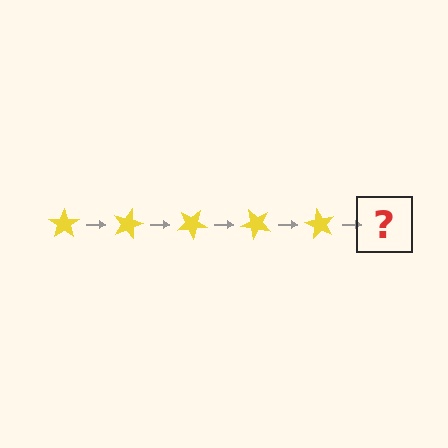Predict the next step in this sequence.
The next step is a yellow star rotated 75 degrees.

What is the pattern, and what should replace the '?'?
The pattern is that the star rotates 15 degrees each step. The '?' should be a yellow star rotated 75 degrees.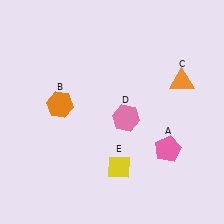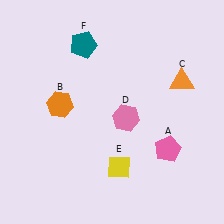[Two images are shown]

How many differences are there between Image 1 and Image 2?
There is 1 difference between the two images.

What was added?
A teal pentagon (F) was added in Image 2.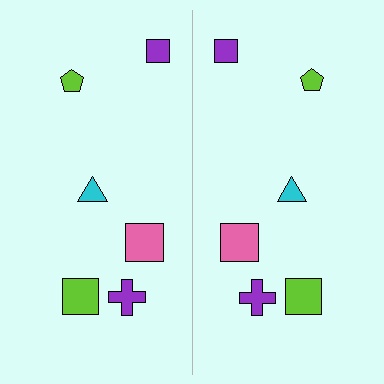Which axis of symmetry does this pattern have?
The pattern has a vertical axis of symmetry running through the center of the image.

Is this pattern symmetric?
Yes, this pattern has bilateral (reflection) symmetry.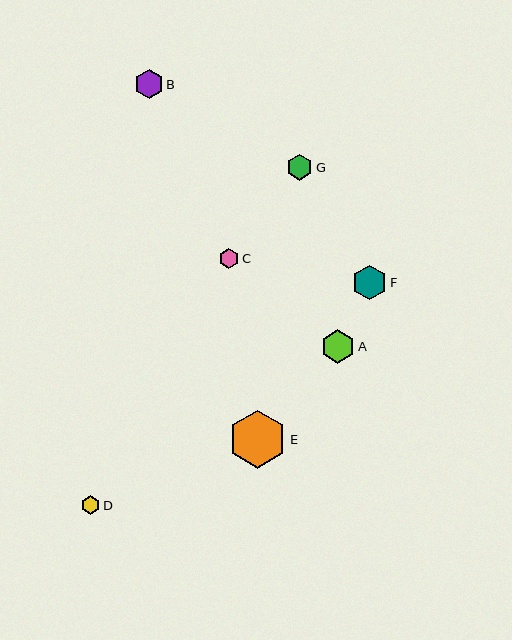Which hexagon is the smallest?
Hexagon D is the smallest with a size of approximately 19 pixels.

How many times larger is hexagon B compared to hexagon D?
Hexagon B is approximately 1.5 times the size of hexagon D.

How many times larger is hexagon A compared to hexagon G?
Hexagon A is approximately 1.3 times the size of hexagon G.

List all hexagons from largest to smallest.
From largest to smallest: E, F, A, B, G, C, D.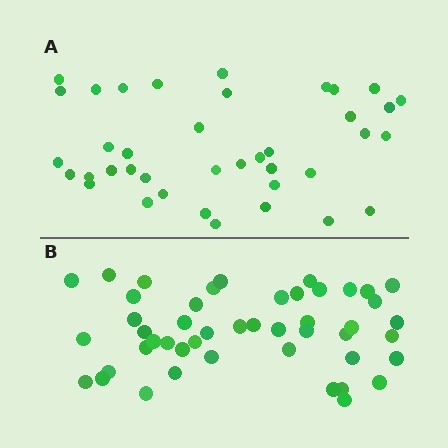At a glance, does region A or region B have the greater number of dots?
Region B (the bottom region) has more dots.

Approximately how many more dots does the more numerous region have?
Region B has roughly 8 or so more dots than region A.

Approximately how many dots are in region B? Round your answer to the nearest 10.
About 50 dots. (The exact count is 47, which rounds to 50.)